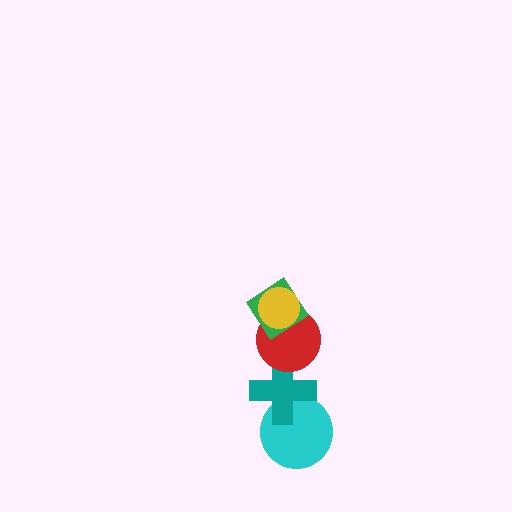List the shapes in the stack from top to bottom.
From top to bottom: the yellow circle, the green diamond, the red circle, the teal cross, the cyan circle.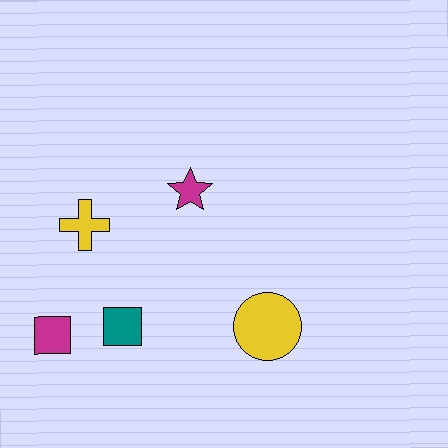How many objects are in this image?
There are 5 objects.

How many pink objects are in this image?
There are no pink objects.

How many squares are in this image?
There are 2 squares.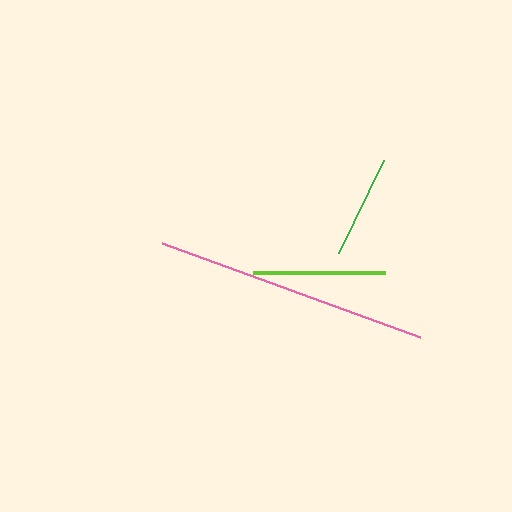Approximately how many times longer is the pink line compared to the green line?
The pink line is approximately 2.7 times the length of the green line.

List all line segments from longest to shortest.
From longest to shortest: pink, lime, green.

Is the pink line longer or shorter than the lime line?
The pink line is longer than the lime line.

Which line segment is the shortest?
The green line is the shortest at approximately 103 pixels.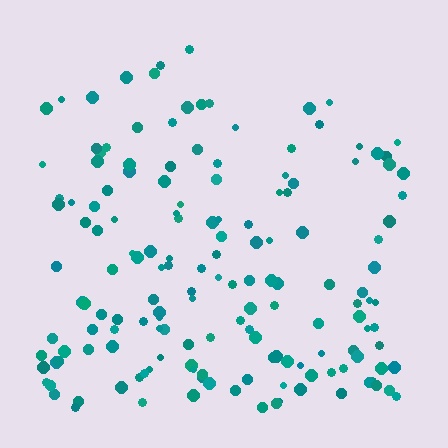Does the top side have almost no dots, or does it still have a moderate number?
Still a moderate number, just noticeably fewer than the bottom.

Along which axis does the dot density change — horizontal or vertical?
Vertical.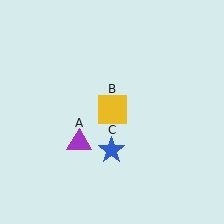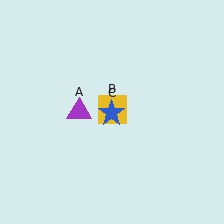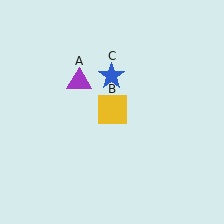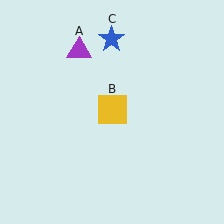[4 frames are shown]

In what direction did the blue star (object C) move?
The blue star (object C) moved up.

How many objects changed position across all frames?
2 objects changed position: purple triangle (object A), blue star (object C).